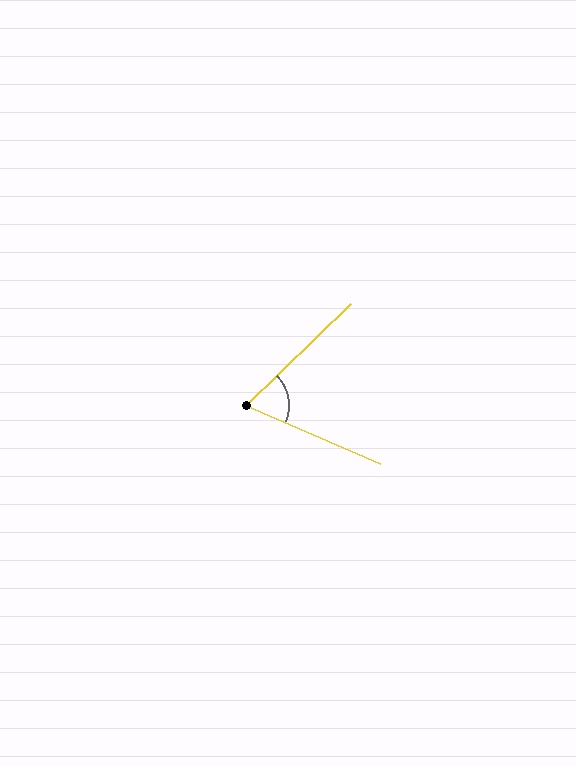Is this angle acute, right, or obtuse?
It is acute.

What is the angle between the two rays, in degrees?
Approximately 68 degrees.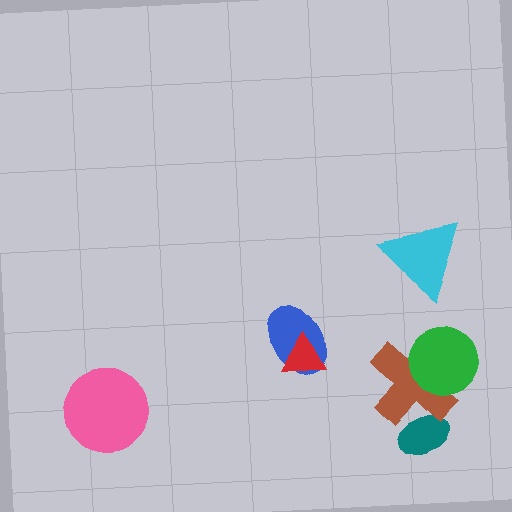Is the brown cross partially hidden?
Yes, it is partially covered by another shape.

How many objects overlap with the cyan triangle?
0 objects overlap with the cyan triangle.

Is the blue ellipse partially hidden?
Yes, it is partially covered by another shape.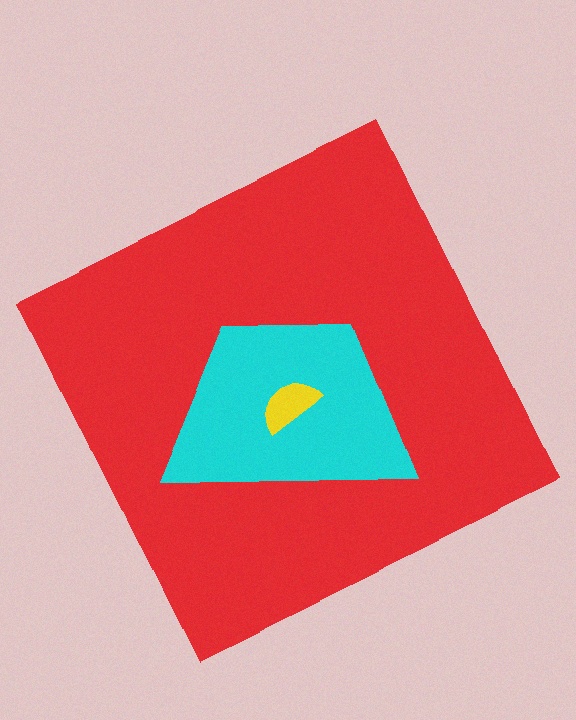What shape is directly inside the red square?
The cyan trapezoid.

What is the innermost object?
The yellow semicircle.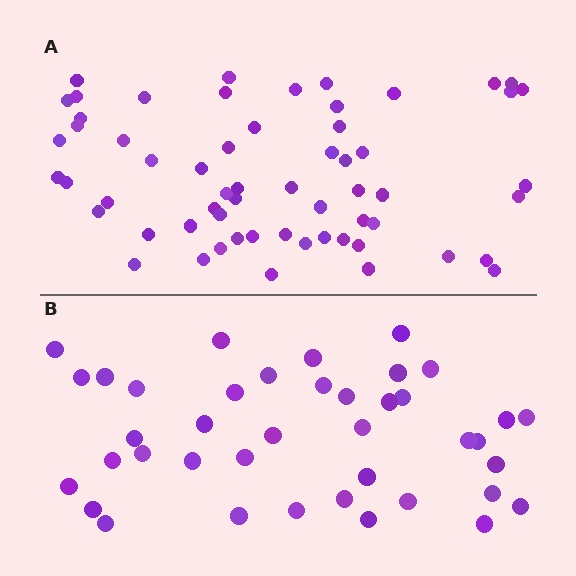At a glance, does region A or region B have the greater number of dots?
Region A (the top region) has more dots.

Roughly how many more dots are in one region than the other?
Region A has approximately 20 more dots than region B.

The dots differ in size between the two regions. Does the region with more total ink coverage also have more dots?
No. Region B has more total ink coverage because its dots are larger, but region A actually contains more individual dots. Total area can be misleading — the number of items is what matters here.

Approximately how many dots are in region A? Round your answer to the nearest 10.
About 60 dots.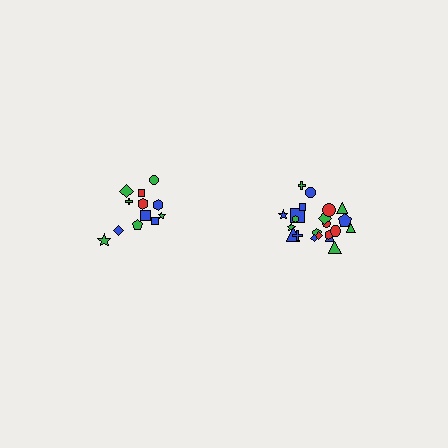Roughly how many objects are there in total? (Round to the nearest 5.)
Roughly 35 objects in total.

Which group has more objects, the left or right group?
The right group.